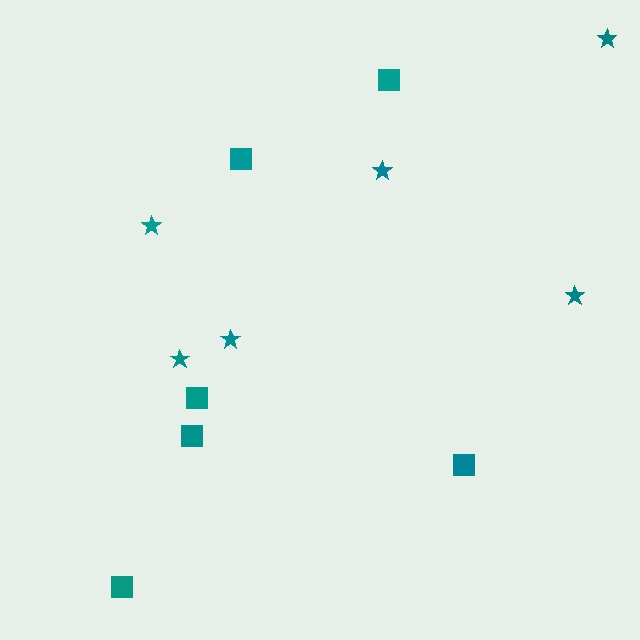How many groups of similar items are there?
There are 2 groups: one group of stars (6) and one group of squares (6).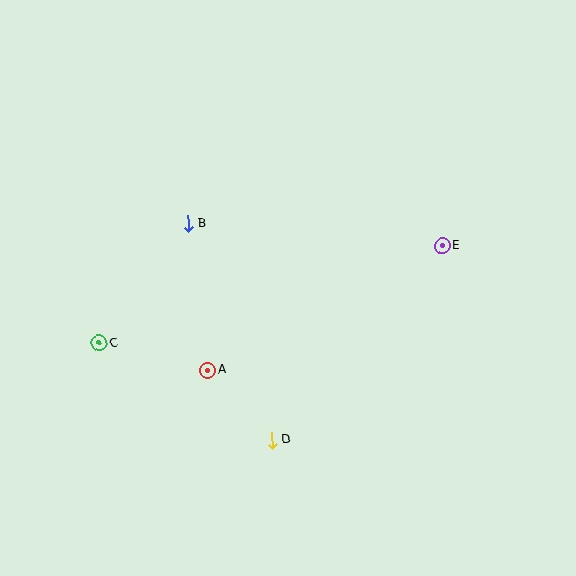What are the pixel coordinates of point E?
Point E is at (442, 246).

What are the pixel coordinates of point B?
Point B is at (188, 224).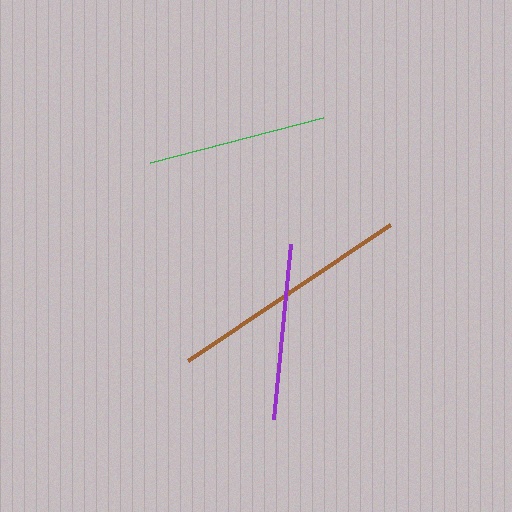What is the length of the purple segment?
The purple segment is approximately 176 pixels long.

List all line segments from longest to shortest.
From longest to shortest: brown, green, purple.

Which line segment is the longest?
The brown line is the longest at approximately 243 pixels.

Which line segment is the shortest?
The purple line is the shortest at approximately 176 pixels.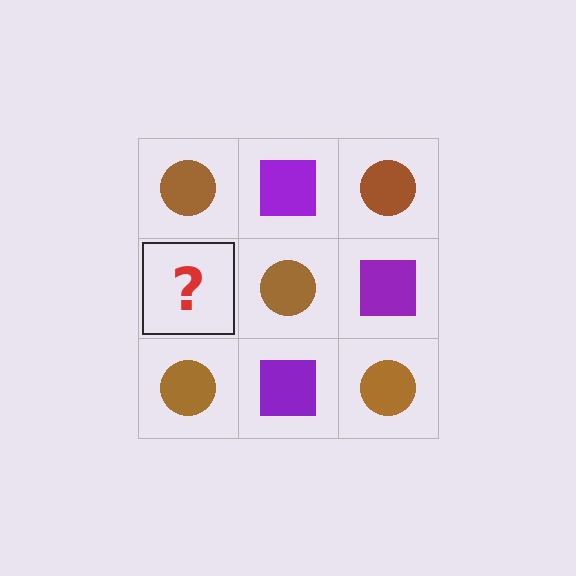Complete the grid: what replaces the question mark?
The question mark should be replaced with a purple square.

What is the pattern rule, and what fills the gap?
The rule is that it alternates brown circle and purple square in a checkerboard pattern. The gap should be filled with a purple square.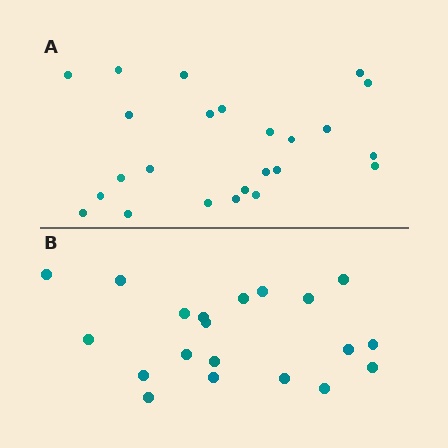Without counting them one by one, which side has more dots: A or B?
Region A (the top region) has more dots.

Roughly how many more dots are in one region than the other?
Region A has about 4 more dots than region B.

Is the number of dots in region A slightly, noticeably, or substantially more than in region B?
Region A has only slightly more — the two regions are fairly close. The ratio is roughly 1.2 to 1.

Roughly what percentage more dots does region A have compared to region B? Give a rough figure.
About 20% more.